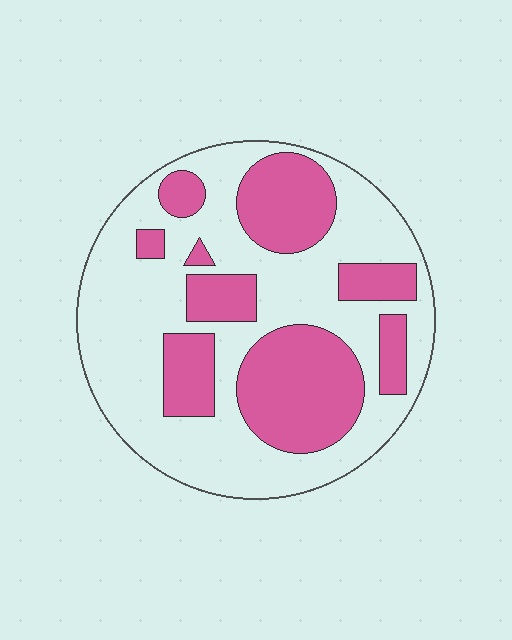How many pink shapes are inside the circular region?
9.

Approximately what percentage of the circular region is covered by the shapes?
Approximately 35%.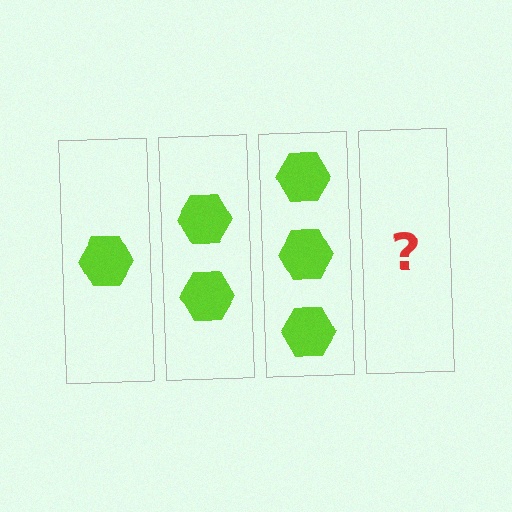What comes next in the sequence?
The next element should be 4 hexagons.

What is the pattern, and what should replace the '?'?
The pattern is that each step adds one more hexagon. The '?' should be 4 hexagons.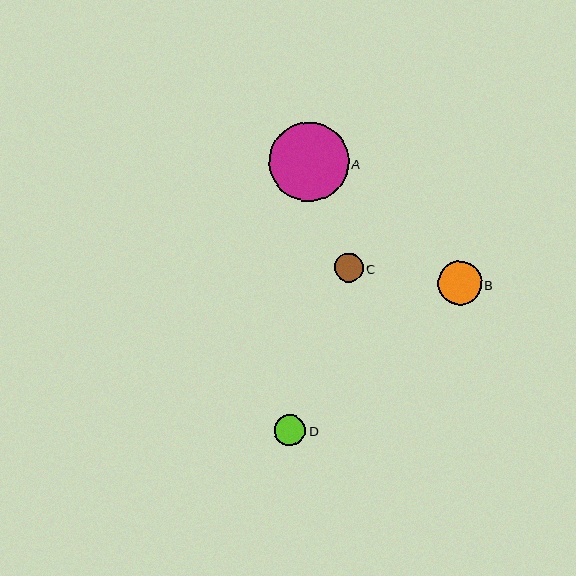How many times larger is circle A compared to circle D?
Circle A is approximately 2.6 times the size of circle D.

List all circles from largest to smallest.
From largest to smallest: A, B, D, C.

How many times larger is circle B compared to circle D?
Circle B is approximately 1.4 times the size of circle D.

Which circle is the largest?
Circle A is the largest with a size of approximately 80 pixels.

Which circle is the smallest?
Circle C is the smallest with a size of approximately 29 pixels.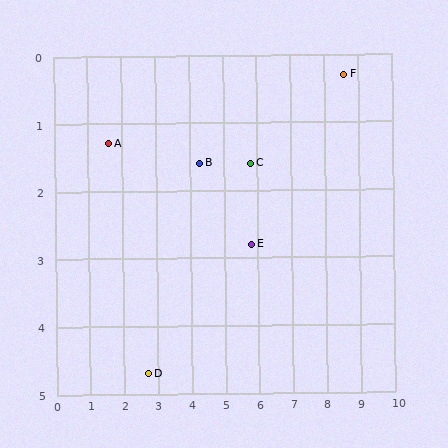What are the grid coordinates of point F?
Point F is at approximately (8.6, 0.3).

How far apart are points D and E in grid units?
Points D and E are about 3.6 grid units apart.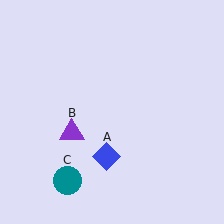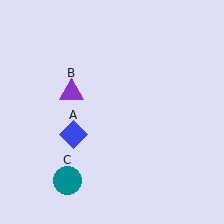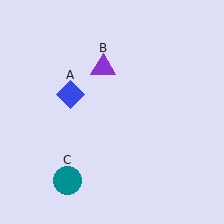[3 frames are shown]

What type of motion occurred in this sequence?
The blue diamond (object A), purple triangle (object B) rotated clockwise around the center of the scene.